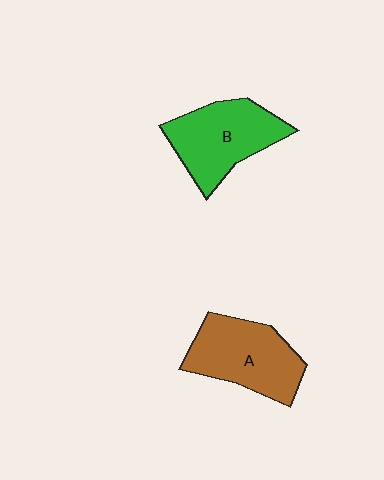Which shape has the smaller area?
Shape B (green).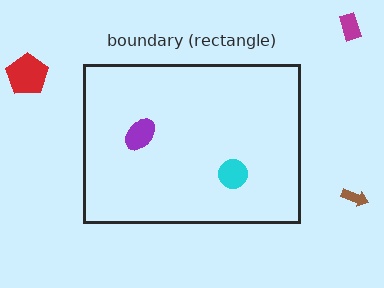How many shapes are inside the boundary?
2 inside, 3 outside.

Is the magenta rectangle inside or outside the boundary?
Outside.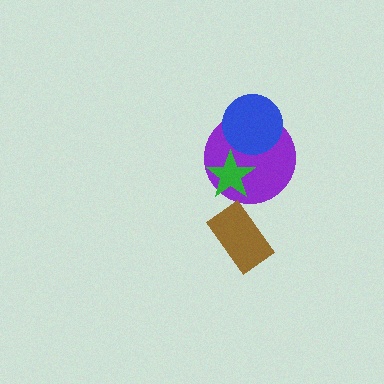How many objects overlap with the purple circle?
2 objects overlap with the purple circle.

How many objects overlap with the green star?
1 object overlaps with the green star.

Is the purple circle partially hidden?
Yes, it is partially covered by another shape.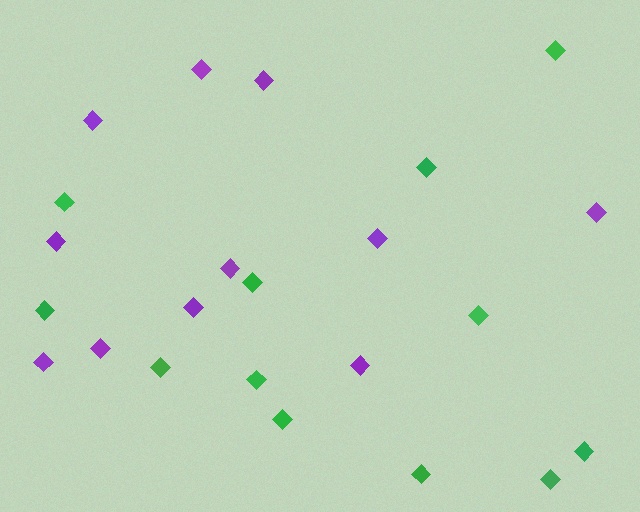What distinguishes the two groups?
There are 2 groups: one group of green diamonds (12) and one group of purple diamonds (11).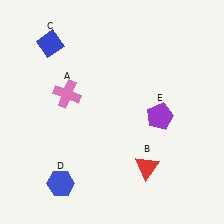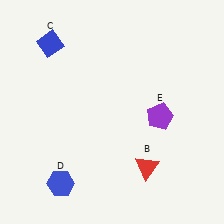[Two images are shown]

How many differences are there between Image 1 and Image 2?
There is 1 difference between the two images.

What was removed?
The pink cross (A) was removed in Image 2.